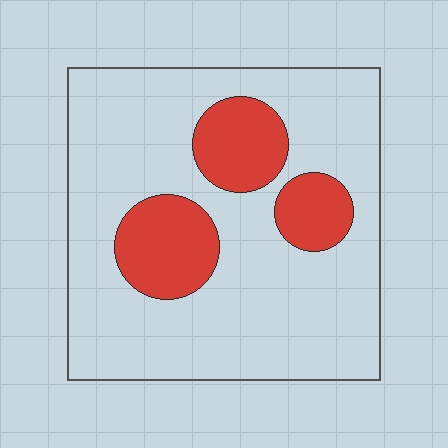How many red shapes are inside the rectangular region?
3.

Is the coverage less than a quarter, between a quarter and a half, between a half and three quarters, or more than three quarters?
Less than a quarter.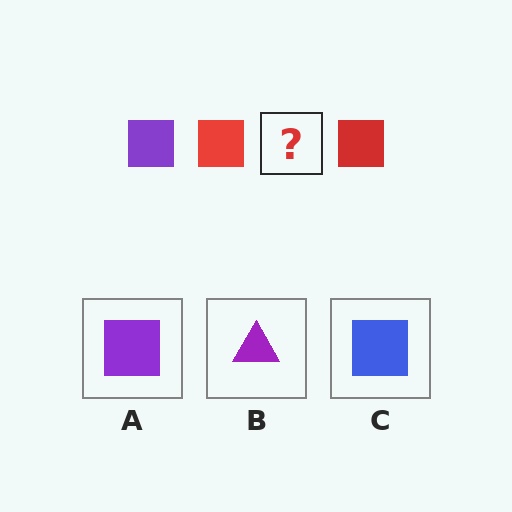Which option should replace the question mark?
Option A.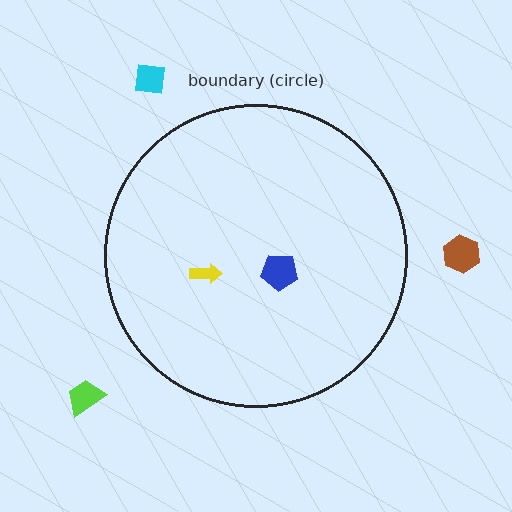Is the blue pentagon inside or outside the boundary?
Inside.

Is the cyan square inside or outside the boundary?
Outside.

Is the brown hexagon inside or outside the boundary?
Outside.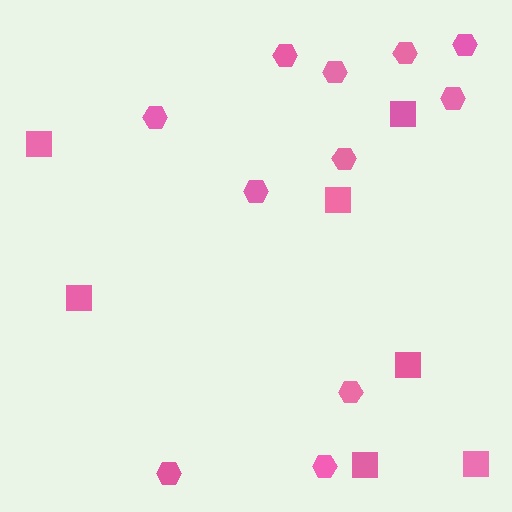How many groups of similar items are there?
There are 2 groups: one group of squares (7) and one group of hexagons (11).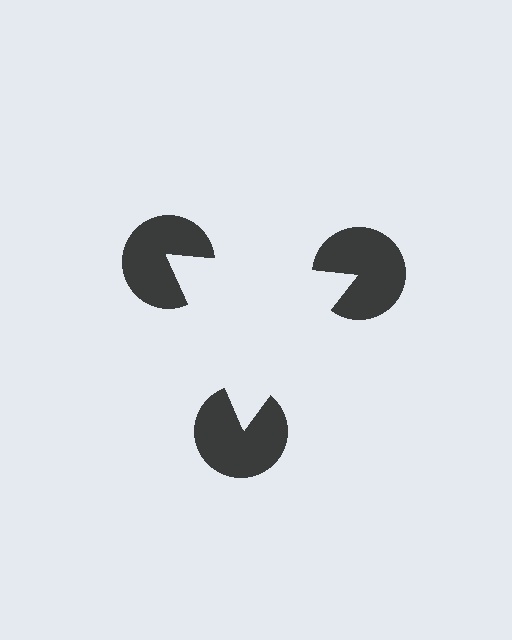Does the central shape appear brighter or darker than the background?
It typically appears slightly brighter than the background, even though no actual brightness change is drawn.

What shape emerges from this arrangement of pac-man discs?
An illusory triangle — its edges are inferred from the aligned wedge cuts in the pac-man discs, not physically drawn.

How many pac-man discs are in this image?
There are 3 — one at each vertex of the illusory triangle.